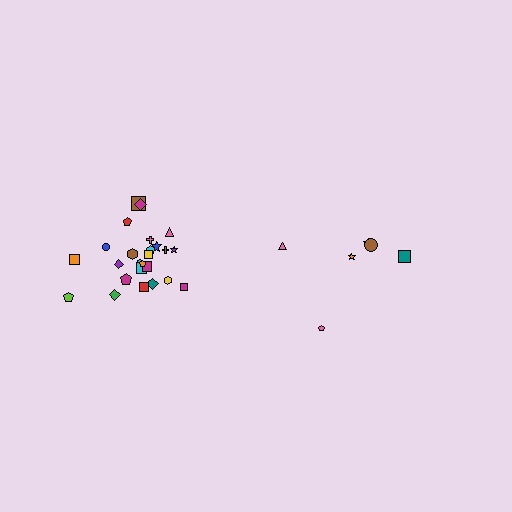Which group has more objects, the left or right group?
The left group.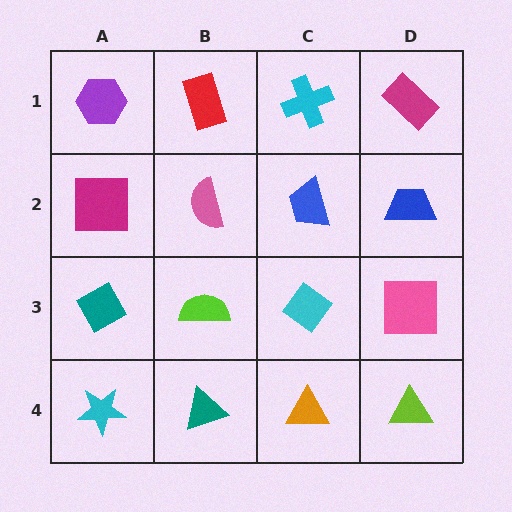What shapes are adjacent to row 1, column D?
A blue trapezoid (row 2, column D), a cyan cross (row 1, column C).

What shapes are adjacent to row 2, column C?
A cyan cross (row 1, column C), a cyan diamond (row 3, column C), a pink semicircle (row 2, column B), a blue trapezoid (row 2, column D).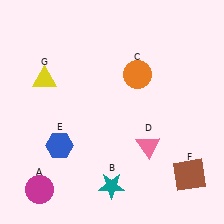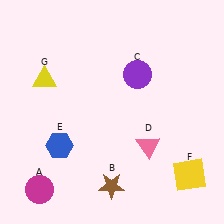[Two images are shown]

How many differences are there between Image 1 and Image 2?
There are 3 differences between the two images.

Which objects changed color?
B changed from teal to brown. C changed from orange to purple. F changed from brown to yellow.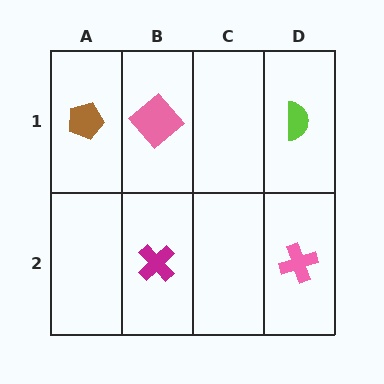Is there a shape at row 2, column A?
No, that cell is empty.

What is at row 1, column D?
A lime semicircle.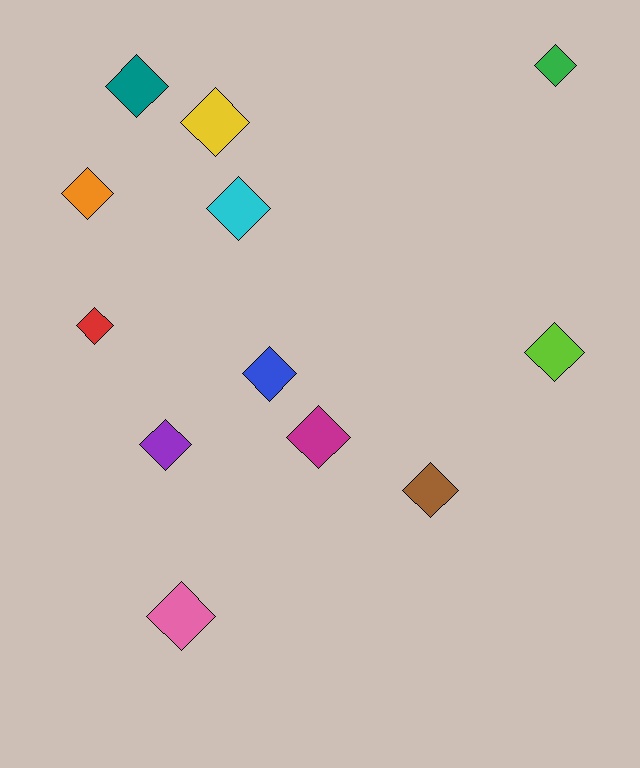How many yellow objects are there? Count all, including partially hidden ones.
There is 1 yellow object.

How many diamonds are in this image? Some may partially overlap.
There are 12 diamonds.